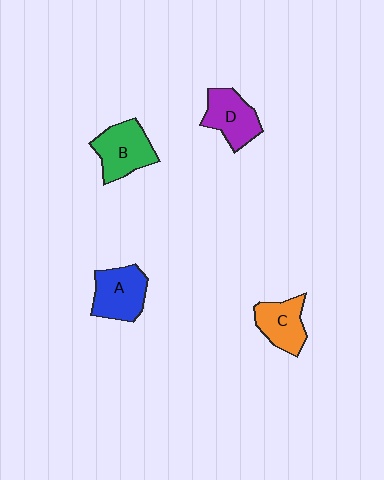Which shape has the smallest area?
Shape C (orange).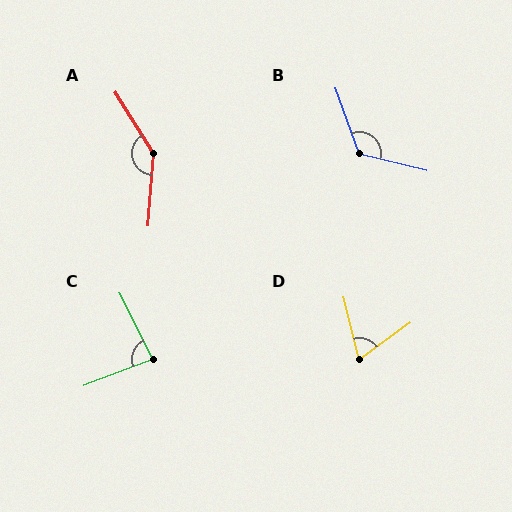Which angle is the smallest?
D, at approximately 68 degrees.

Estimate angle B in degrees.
Approximately 124 degrees.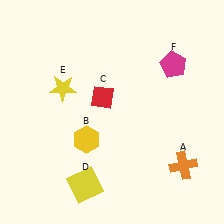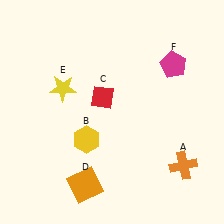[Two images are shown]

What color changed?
The square (D) changed from yellow in Image 1 to orange in Image 2.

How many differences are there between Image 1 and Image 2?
There is 1 difference between the two images.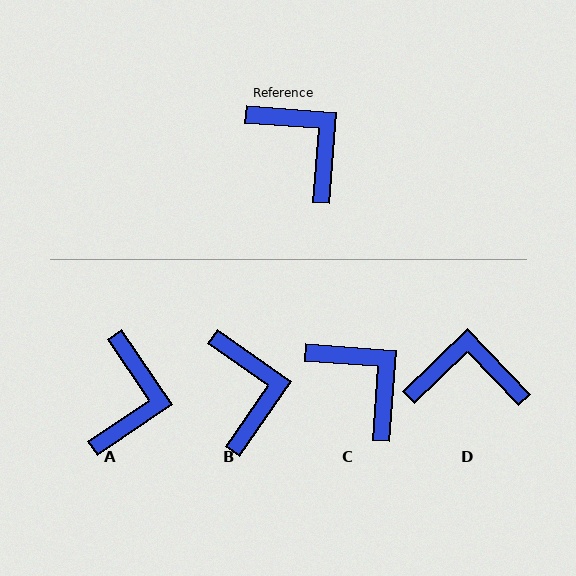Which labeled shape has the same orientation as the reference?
C.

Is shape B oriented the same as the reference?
No, it is off by about 31 degrees.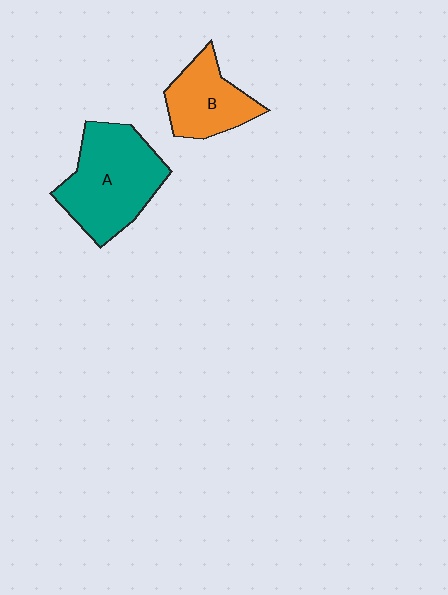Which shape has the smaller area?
Shape B (orange).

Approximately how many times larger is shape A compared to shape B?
Approximately 1.6 times.